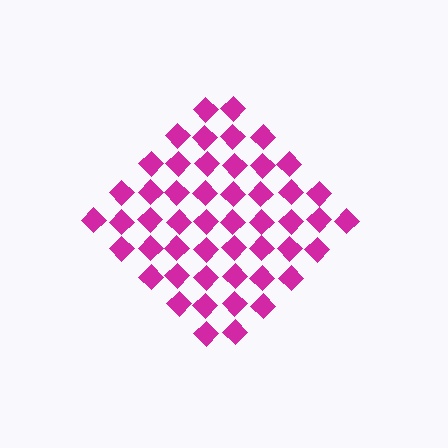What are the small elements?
The small elements are diamonds.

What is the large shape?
The large shape is a diamond.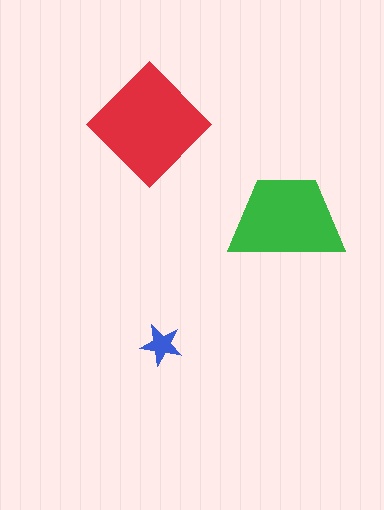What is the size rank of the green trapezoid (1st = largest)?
2nd.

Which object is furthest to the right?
The green trapezoid is rightmost.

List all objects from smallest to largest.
The blue star, the green trapezoid, the red diamond.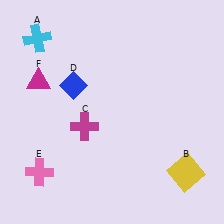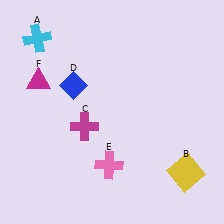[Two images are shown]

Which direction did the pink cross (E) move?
The pink cross (E) moved right.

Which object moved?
The pink cross (E) moved right.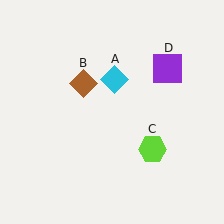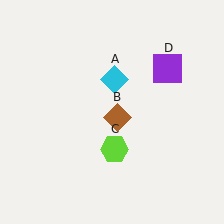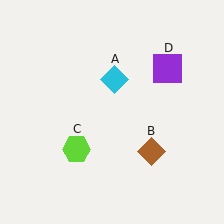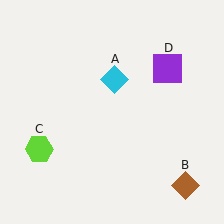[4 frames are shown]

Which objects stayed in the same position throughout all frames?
Cyan diamond (object A) and purple square (object D) remained stationary.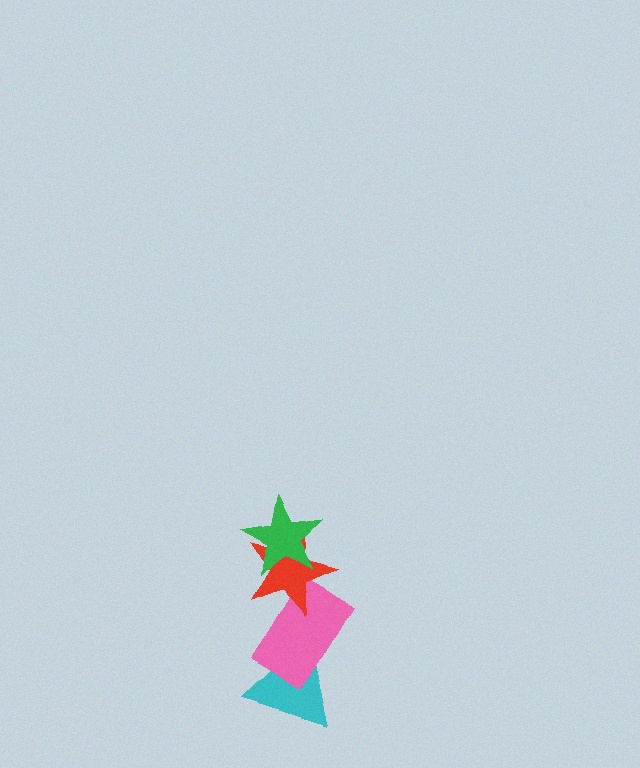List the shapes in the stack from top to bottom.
From top to bottom: the green star, the red star, the pink rectangle, the cyan triangle.